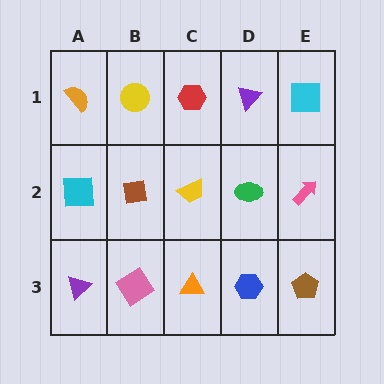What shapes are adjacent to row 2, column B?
A yellow circle (row 1, column B), a pink diamond (row 3, column B), a cyan square (row 2, column A), a yellow trapezoid (row 2, column C).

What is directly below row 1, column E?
A pink arrow.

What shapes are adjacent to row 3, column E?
A pink arrow (row 2, column E), a blue hexagon (row 3, column D).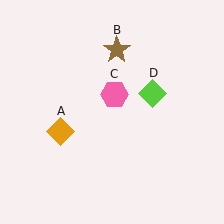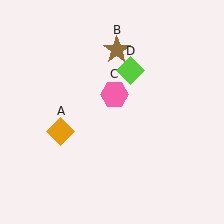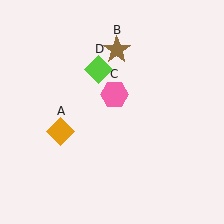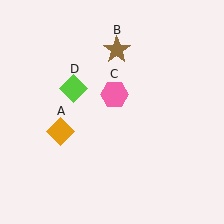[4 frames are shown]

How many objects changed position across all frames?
1 object changed position: lime diamond (object D).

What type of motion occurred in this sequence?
The lime diamond (object D) rotated counterclockwise around the center of the scene.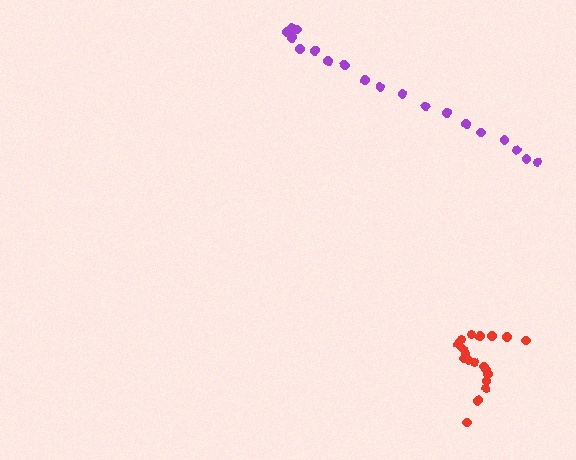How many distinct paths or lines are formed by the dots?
There are 2 distinct paths.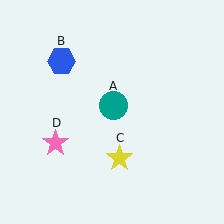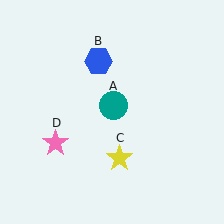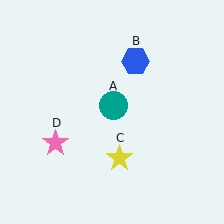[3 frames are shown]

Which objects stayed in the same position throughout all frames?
Teal circle (object A) and yellow star (object C) and pink star (object D) remained stationary.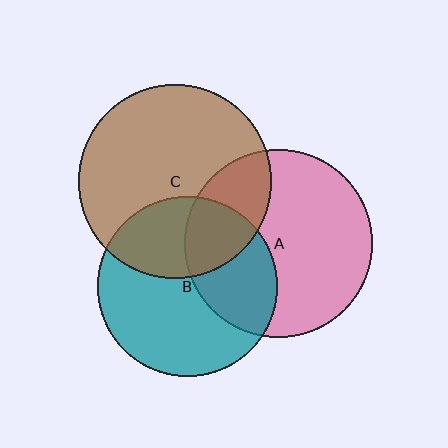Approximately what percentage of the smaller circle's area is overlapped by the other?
Approximately 35%.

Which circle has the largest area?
Circle C (brown).